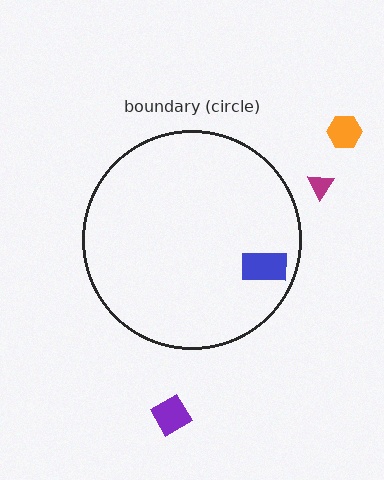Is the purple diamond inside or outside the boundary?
Outside.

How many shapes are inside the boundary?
1 inside, 3 outside.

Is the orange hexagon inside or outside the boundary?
Outside.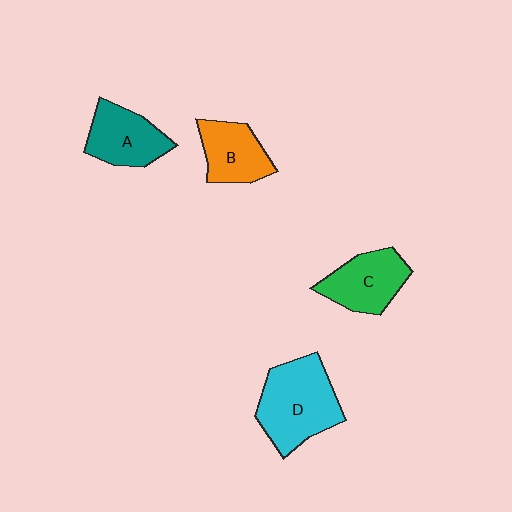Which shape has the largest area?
Shape D (cyan).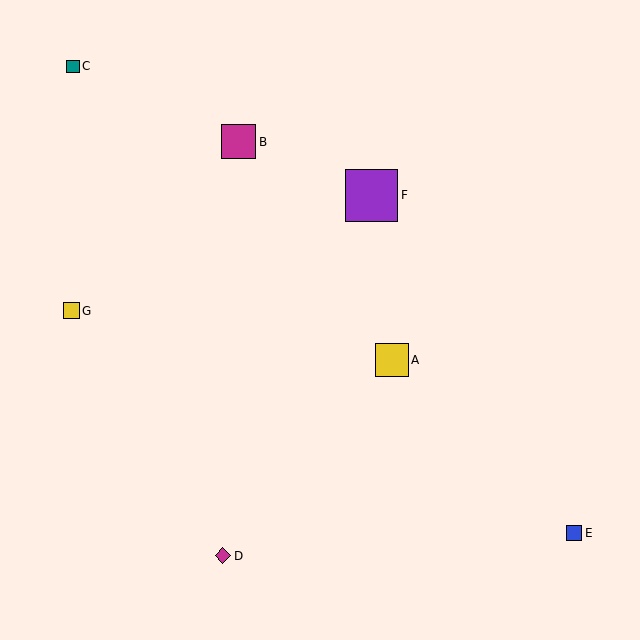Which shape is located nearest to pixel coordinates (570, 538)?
The blue square (labeled E) at (574, 533) is nearest to that location.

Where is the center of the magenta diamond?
The center of the magenta diamond is at (223, 556).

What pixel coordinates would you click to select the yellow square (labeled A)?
Click at (392, 360) to select the yellow square A.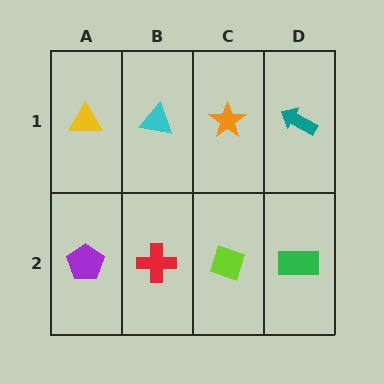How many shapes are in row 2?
4 shapes.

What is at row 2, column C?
A lime diamond.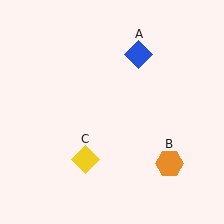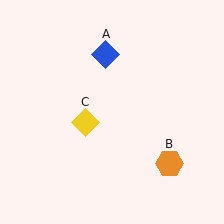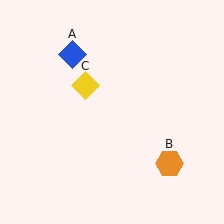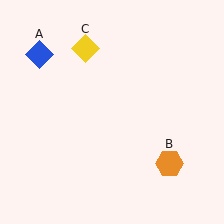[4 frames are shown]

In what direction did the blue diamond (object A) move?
The blue diamond (object A) moved left.